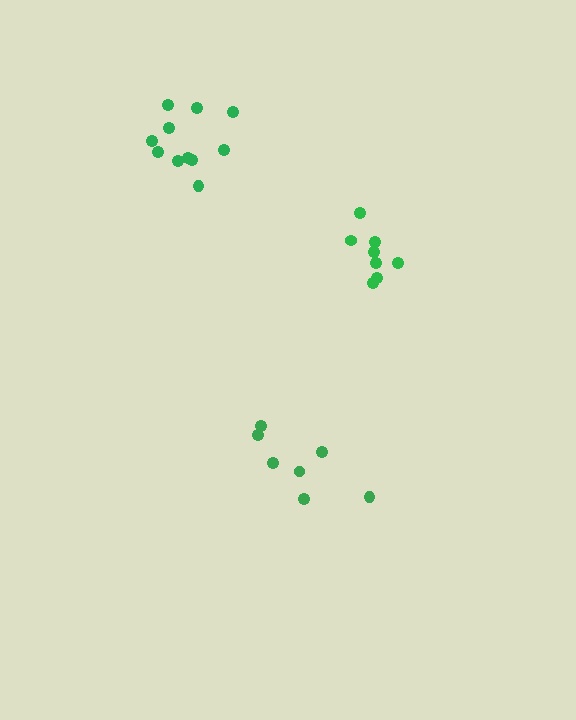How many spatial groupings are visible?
There are 3 spatial groupings.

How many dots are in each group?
Group 1: 7 dots, Group 2: 8 dots, Group 3: 11 dots (26 total).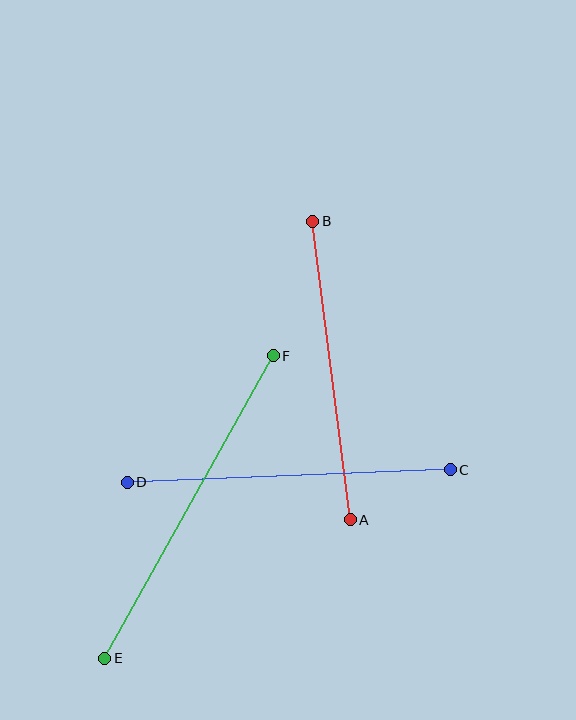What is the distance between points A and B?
The distance is approximately 301 pixels.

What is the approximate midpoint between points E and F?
The midpoint is at approximately (189, 507) pixels.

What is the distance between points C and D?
The distance is approximately 323 pixels.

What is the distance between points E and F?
The distance is approximately 346 pixels.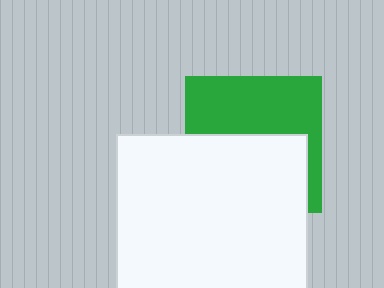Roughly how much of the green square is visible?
About half of it is visible (roughly 48%).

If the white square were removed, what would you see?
You would see the complete green square.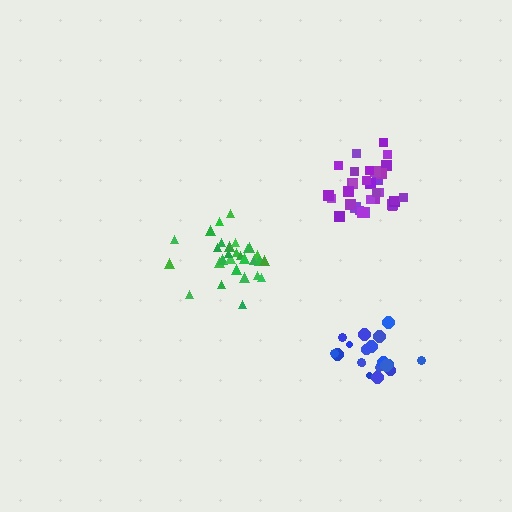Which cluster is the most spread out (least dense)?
Blue.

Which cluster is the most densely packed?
Purple.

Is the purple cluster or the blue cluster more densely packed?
Purple.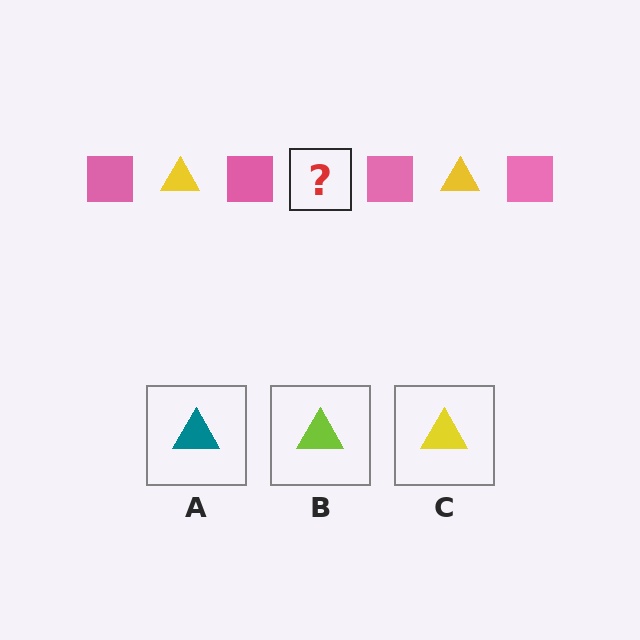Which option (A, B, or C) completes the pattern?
C.